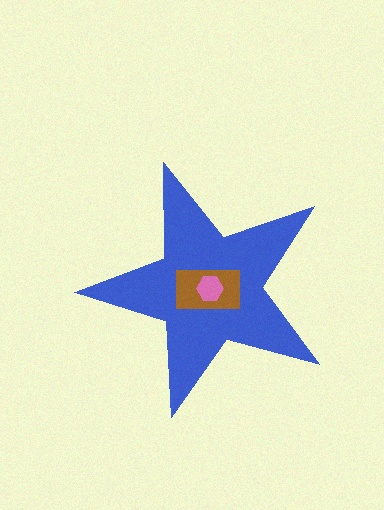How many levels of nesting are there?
3.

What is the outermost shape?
The blue star.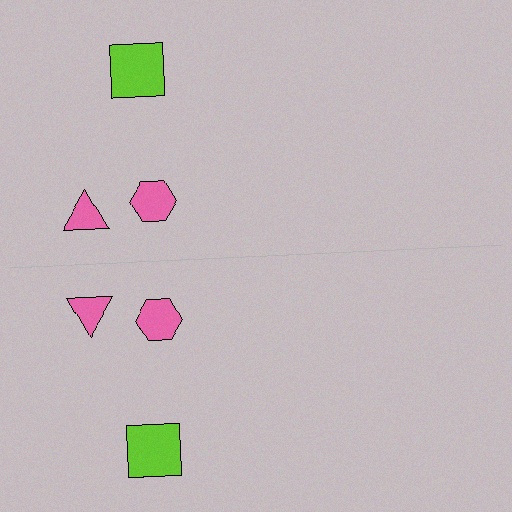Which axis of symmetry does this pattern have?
The pattern has a horizontal axis of symmetry running through the center of the image.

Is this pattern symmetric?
Yes, this pattern has bilateral (reflection) symmetry.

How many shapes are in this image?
There are 6 shapes in this image.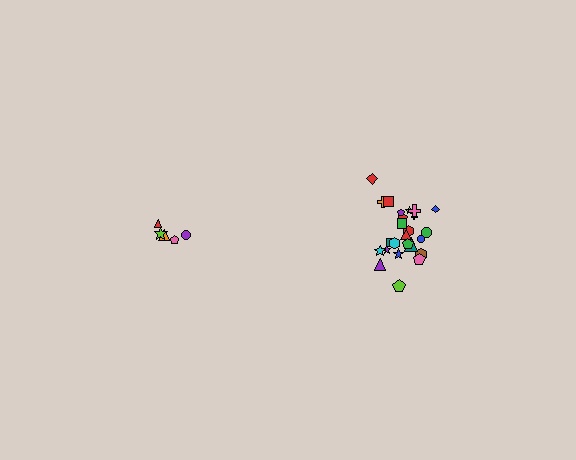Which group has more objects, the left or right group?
The right group.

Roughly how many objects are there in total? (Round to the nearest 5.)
Roughly 30 objects in total.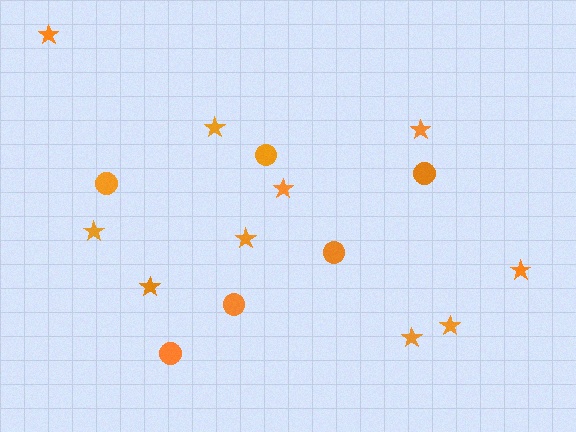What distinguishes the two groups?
There are 2 groups: one group of stars (10) and one group of circles (6).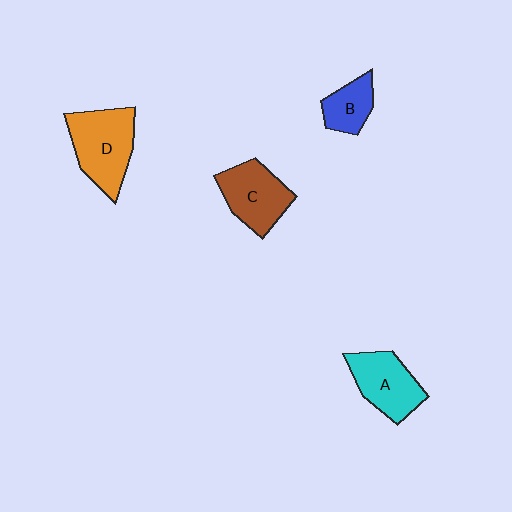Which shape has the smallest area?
Shape B (blue).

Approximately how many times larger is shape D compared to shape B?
Approximately 2.0 times.